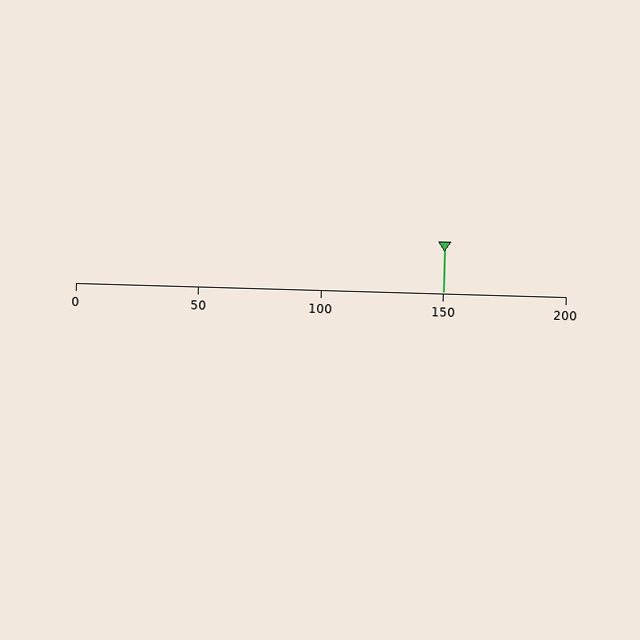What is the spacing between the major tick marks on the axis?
The major ticks are spaced 50 apart.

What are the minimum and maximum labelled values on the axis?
The axis runs from 0 to 200.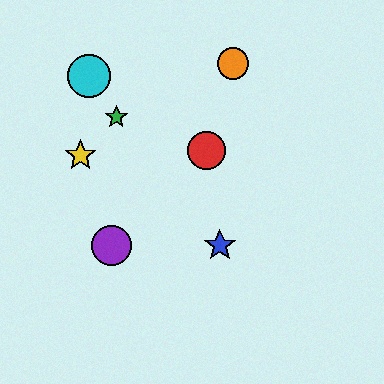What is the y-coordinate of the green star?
The green star is at y≈117.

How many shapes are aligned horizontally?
2 shapes (the blue star, the purple circle) are aligned horizontally.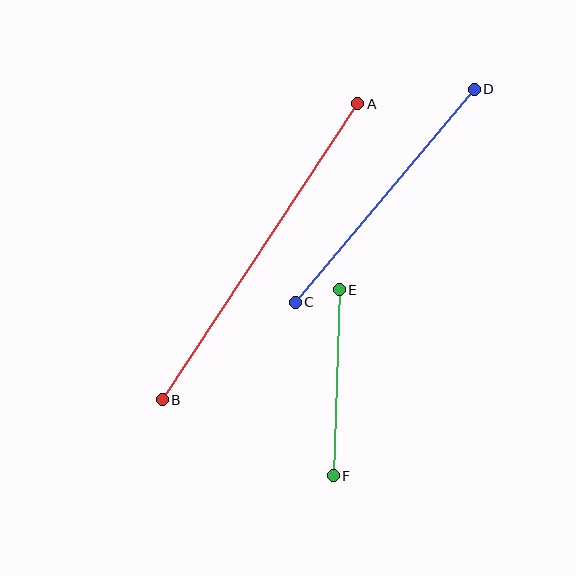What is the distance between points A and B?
The distance is approximately 355 pixels.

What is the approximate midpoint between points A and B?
The midpoint is at approximately (260, 252) pixels.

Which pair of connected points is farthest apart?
Points A and B are farthest apart.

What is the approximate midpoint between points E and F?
The midpoint is at approximately (336, 383) pixels.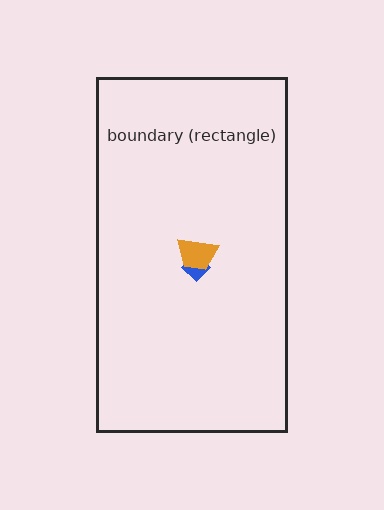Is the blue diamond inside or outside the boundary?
Inside.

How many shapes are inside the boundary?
2 inside, 0 outside.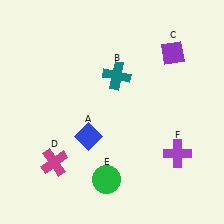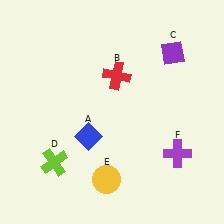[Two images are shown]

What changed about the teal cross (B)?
In Image 1, B is teal. In Image 2, it changed to red.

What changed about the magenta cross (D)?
In Image 1, D is magenta. In Image 2, it changed to lime.